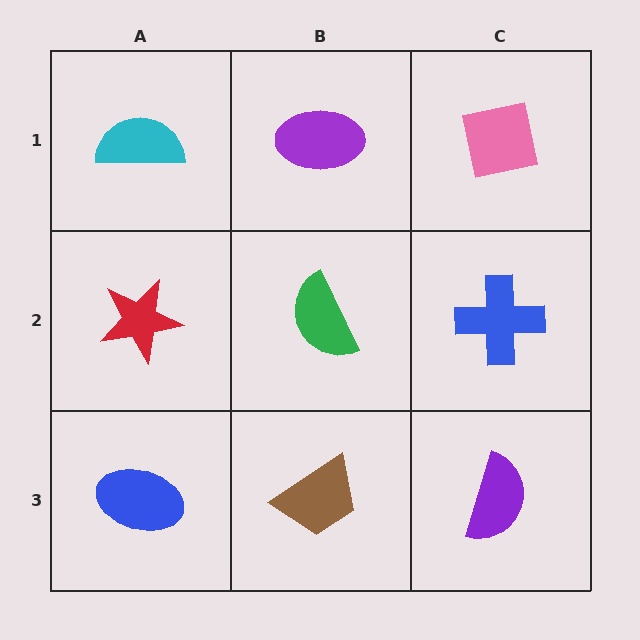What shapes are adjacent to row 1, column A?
A red star (row 2, column A), a purple ellipse (row 1, column B).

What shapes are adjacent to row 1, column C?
A blue cross (row 2, column C), a purple ellipse (row 1, column B).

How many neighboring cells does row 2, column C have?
3.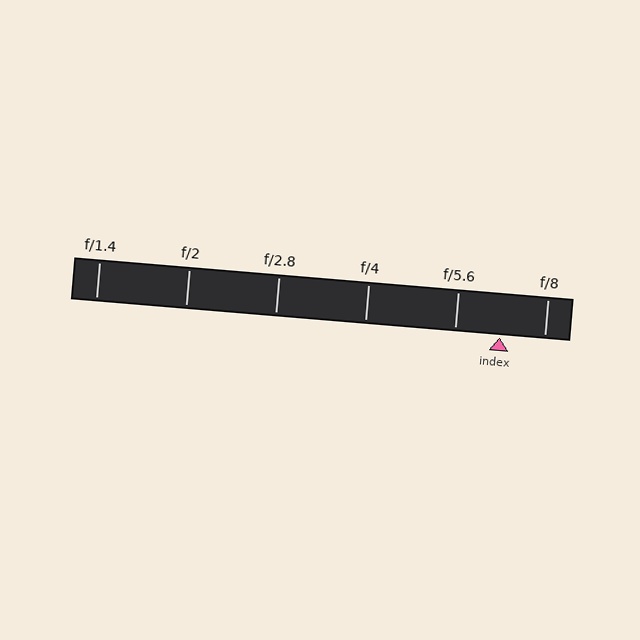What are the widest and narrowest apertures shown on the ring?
The widest aperture shown is f/1.4 and the narrowest is f/8.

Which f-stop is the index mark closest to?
The index mark is closest to f/8.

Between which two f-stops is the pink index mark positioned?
The index mark is between f/5.6 and f/8.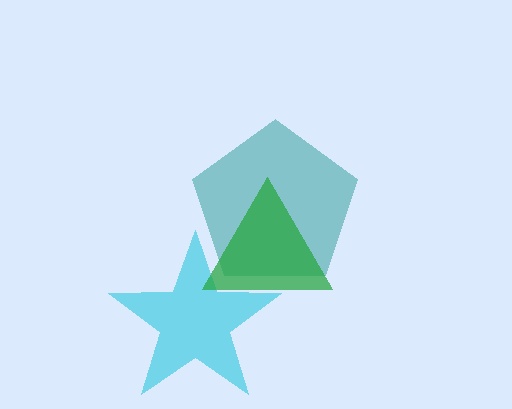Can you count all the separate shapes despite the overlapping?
Yes, there are 3 separate shapes.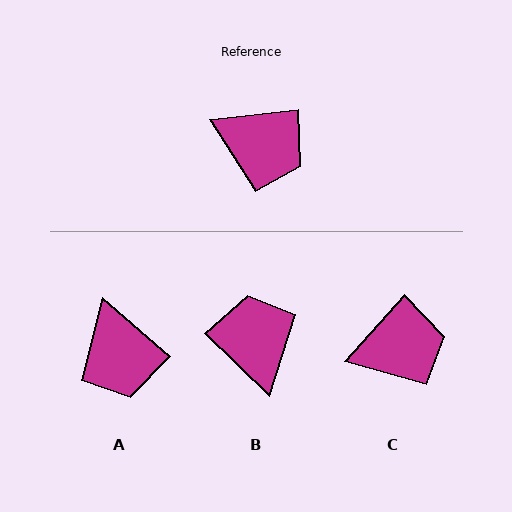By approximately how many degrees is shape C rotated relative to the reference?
Approximately 41 degrees counter-clockwise.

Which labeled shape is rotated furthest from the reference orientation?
B, about 130 degrees away.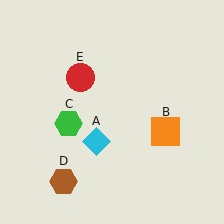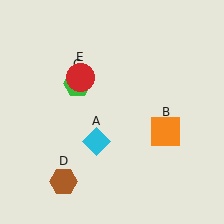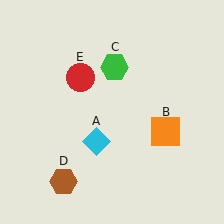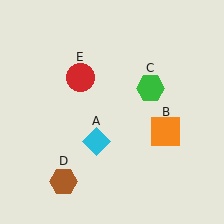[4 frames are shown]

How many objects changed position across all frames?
1 object changed position: green hexagon (object C).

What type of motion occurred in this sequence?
The green hexagon (object C) rotated clockwise around the center of the scene.